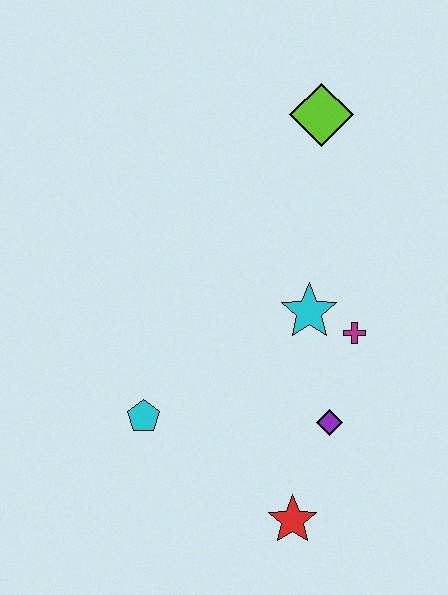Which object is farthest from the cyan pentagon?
The lime diamond is farthest from the cyan pentagon.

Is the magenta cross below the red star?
No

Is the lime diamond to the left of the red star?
No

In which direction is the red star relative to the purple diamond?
The red star is below the purple diamond.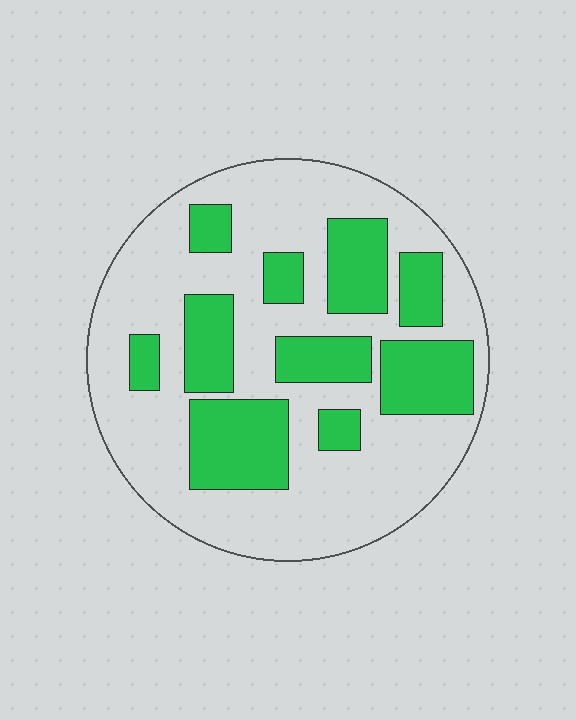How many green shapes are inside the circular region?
10.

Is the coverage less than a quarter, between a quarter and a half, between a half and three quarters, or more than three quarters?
Between a quarter and a half.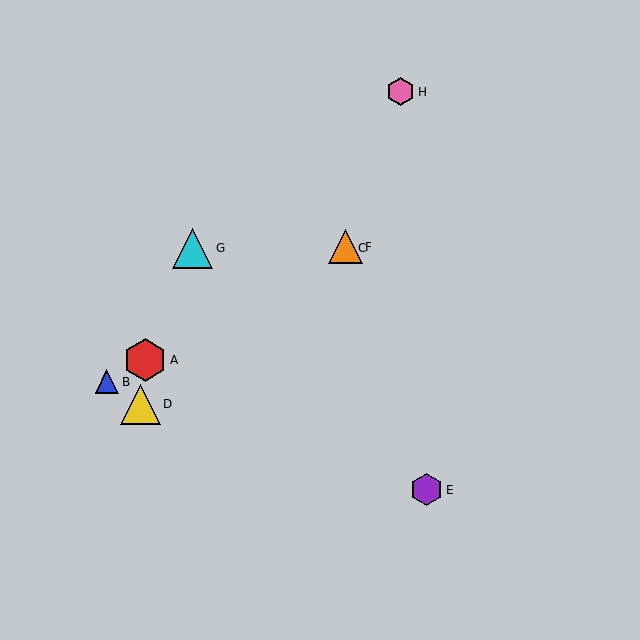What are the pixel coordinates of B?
Object B is at (107, 382).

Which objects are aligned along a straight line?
Objects A, B, C, F are aligned along a straight line.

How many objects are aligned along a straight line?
4 objects (A, B, C, F) are aligned along a straight line.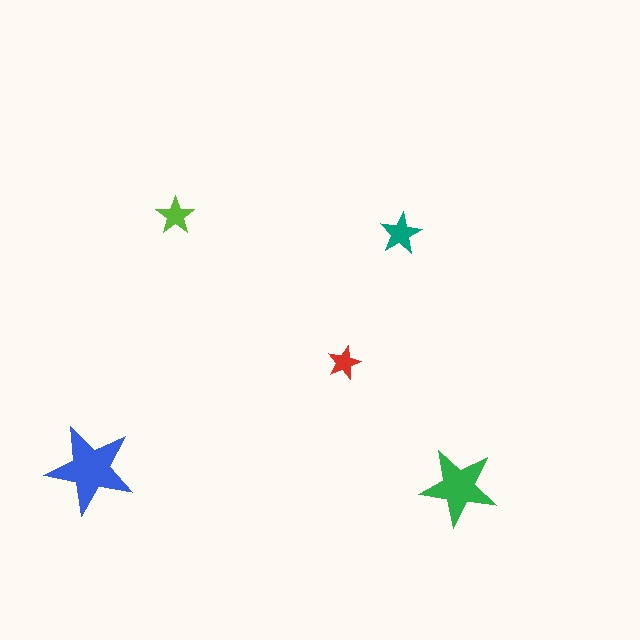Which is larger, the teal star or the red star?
The teal one.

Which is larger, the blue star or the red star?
The blue one.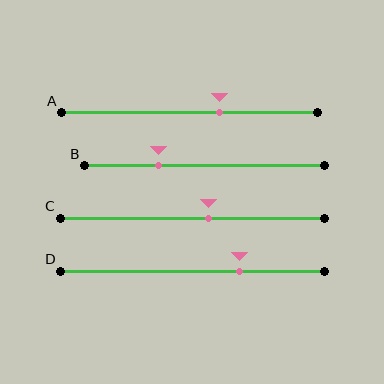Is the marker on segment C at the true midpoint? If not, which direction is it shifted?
No, the marker on segment C is shifted to the right by about 6% of the segment length.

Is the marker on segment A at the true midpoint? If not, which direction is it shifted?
No, the marker on segment A is shifted to the right by about 11% of the segment length.